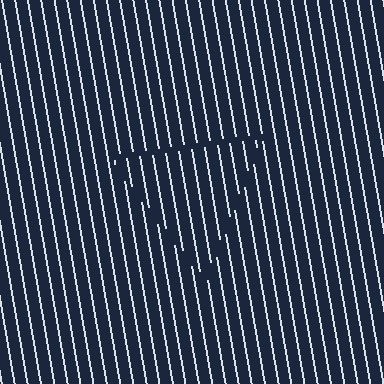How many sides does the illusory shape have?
3 sides — the line-ends trace a triangle.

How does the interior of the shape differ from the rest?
The interior of the shape contains the same grating, shifted by half a period — the contour is defined by the phase discontinuity where line-ends from the inner and outer gratings abut.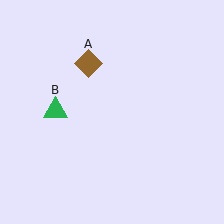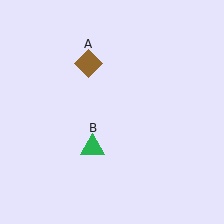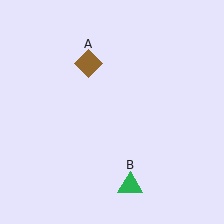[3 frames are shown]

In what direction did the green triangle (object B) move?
The green triangle (object B) moved down and to the right.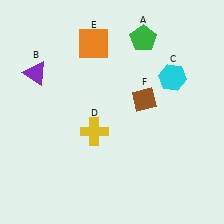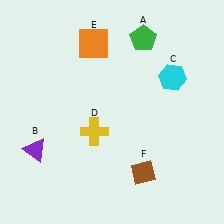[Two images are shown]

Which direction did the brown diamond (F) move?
The brown diamond (F) moved down.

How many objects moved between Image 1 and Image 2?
2 objects moved between the two images.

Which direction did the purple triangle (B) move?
The purple triangle (B) moved down.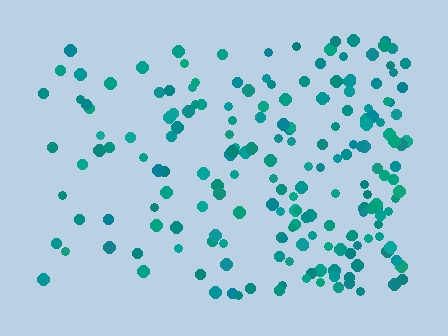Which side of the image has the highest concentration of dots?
The right.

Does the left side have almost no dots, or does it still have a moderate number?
Still a moderate number, just noticeably fewer than the right.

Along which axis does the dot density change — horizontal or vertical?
Horizontal.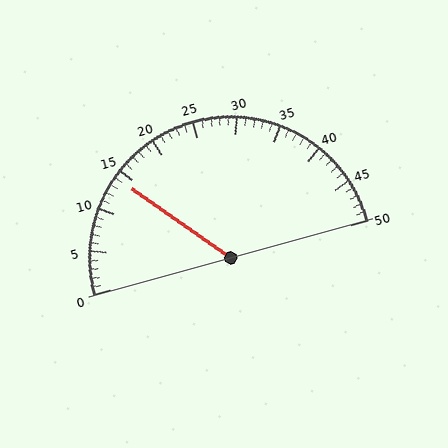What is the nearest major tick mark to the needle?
The nearest major tick mark is 15.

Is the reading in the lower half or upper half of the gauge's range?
The reading is in the lower half of the range (0 to 50).